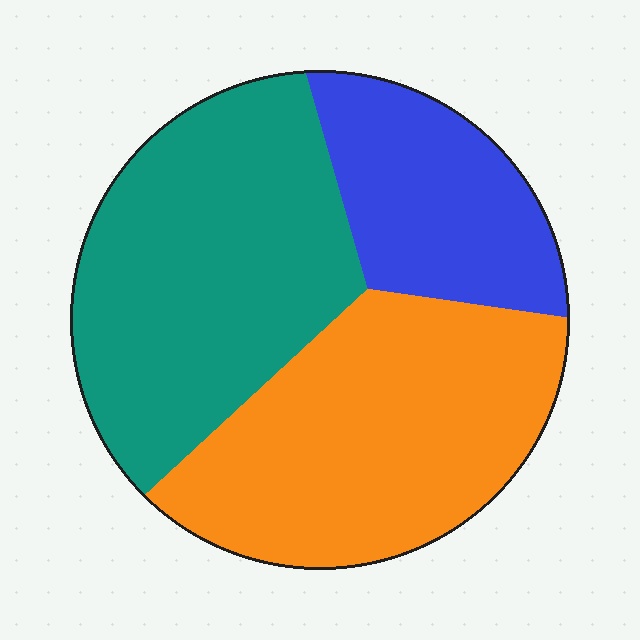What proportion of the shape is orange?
Orange covers 39% of the shape.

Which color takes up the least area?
Blue, at roughly 20%.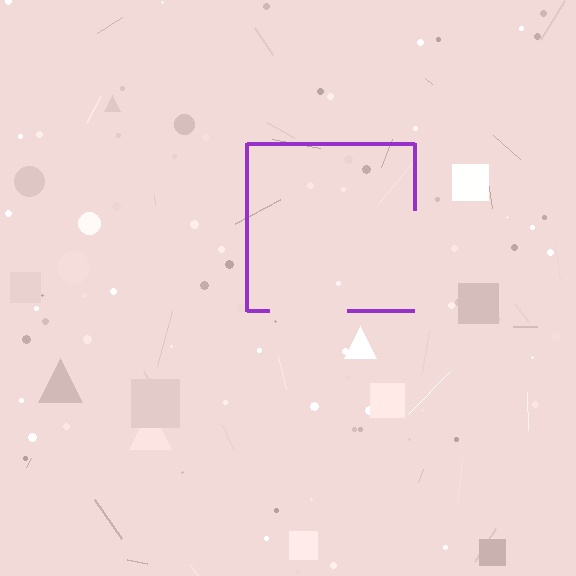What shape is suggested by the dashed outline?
The dashed outline suggests a square.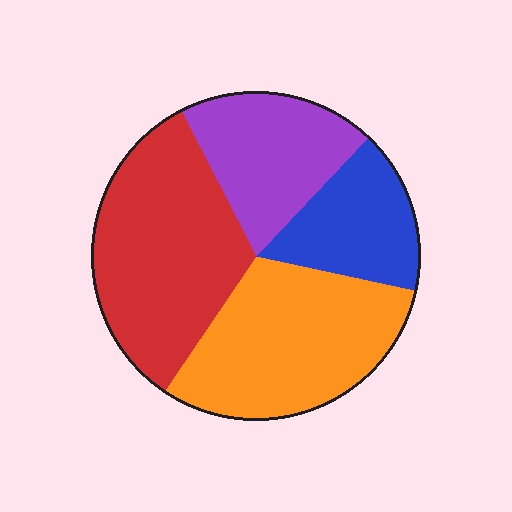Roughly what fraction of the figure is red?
Red covers 33% of the figure.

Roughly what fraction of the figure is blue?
Blue covers 16% of the figure.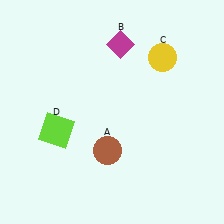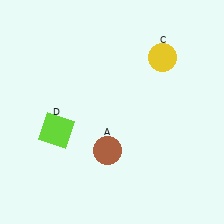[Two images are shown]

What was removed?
The magenta diamond (B) was removed in Image 2.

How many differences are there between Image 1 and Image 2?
There is 1 difference between the two images.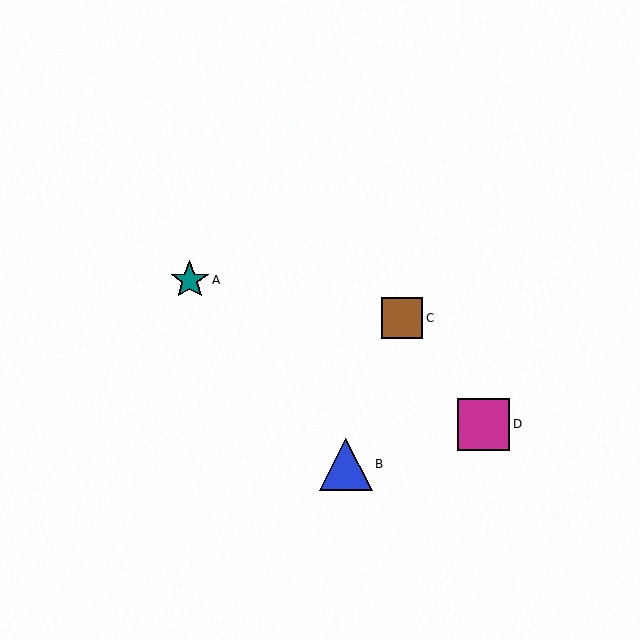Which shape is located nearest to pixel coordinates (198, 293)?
The teal star (labeled A) at (190, 280) is nearest to that location.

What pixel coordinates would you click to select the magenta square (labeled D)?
Click at (484, 424) to select the magenta square D.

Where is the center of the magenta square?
The center of the magenta square is at (484, 424).